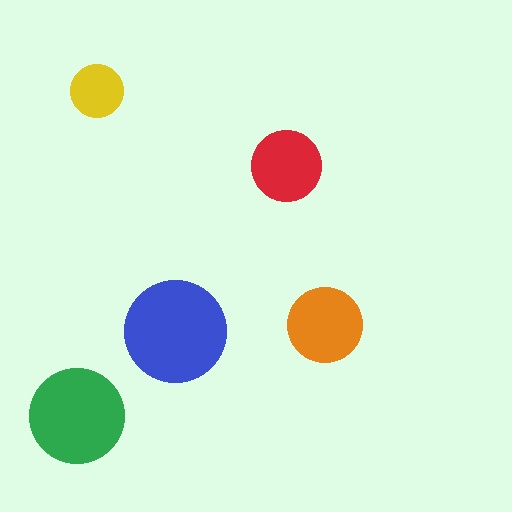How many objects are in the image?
There are 5 objects in the image.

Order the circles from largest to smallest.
the blue one, the green one, the orange one, the red one, the yellow one.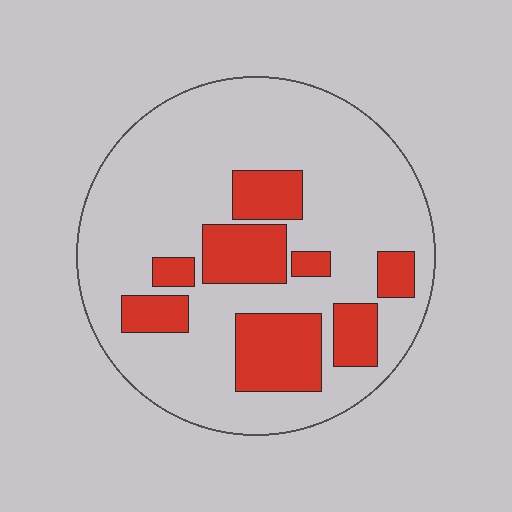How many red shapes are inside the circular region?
8.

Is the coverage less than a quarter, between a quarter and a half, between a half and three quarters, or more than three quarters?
Less than a quarter.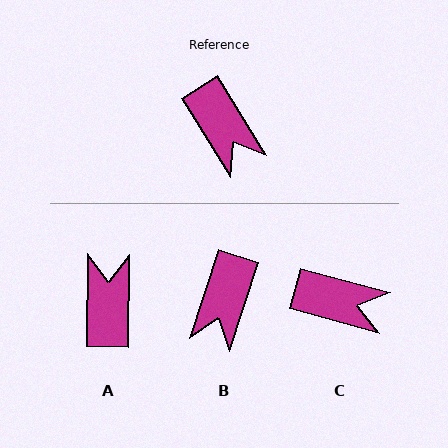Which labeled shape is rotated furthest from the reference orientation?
A, about 147 degrees away.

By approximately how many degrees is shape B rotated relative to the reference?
Approximately 50 degrees clockwise.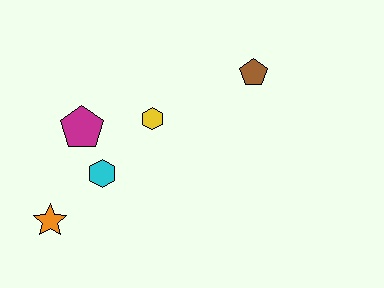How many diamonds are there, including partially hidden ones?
There are no diamonds.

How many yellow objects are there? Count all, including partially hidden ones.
There is 1 yellow object.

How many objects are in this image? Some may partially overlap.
There are 5 objects.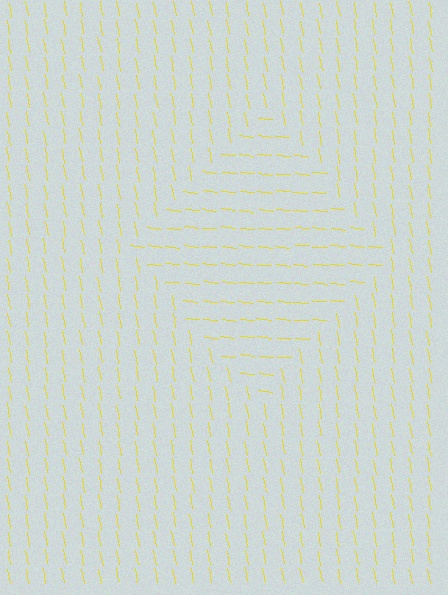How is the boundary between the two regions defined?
The boundary is defined purely by a change in line orientation (approximately 74 degrees difference). All lines are the same color and thickness.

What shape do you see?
I see a diamond.